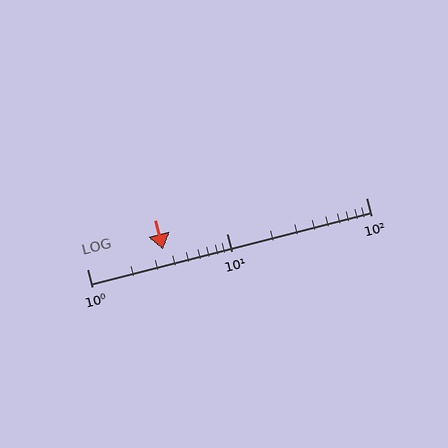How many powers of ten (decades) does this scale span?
The scale spans 2 decades, from 1 to 100.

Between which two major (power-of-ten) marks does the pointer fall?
The pointer is between 1 and 10.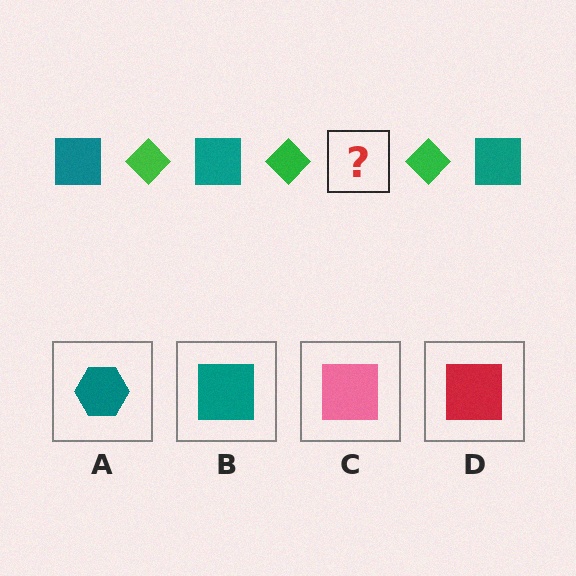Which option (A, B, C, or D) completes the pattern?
B.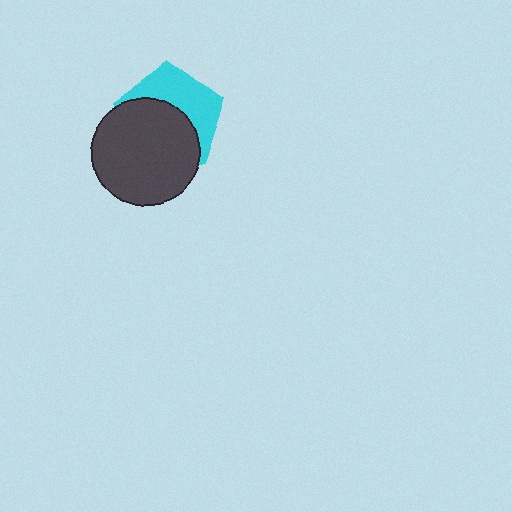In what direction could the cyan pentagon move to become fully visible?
The cyan pentagon could move toward the upper-right. That would shift it out from behind the dark gray circle entirely.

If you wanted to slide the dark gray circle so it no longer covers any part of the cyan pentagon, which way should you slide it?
Slide it toward the lower-left — that is the most direct way to separate the two shapes.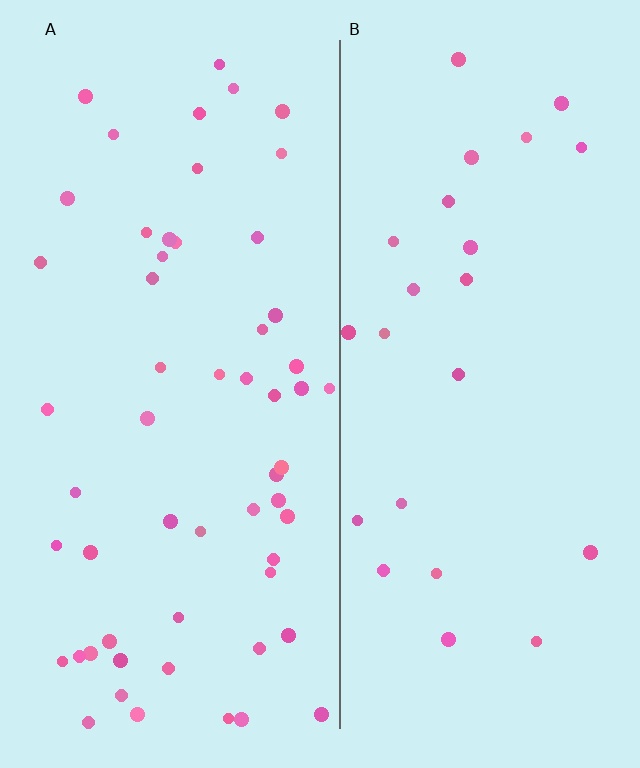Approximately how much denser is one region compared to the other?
Approximately 2.3× — region A over region B.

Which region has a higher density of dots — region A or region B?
A (the left).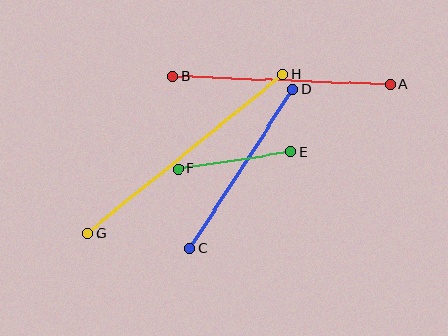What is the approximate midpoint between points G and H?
The midpoint is at approximately (185, 154) pixels.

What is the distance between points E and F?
The distance is approximately 114 pixels.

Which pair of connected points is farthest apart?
Points G and H are farthest apart.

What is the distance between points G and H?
The distance is approximately 252 pixels.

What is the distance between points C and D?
The distance is approximately 190 pixels.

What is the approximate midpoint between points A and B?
The midpoint is at approximately (281, 80) pixels.